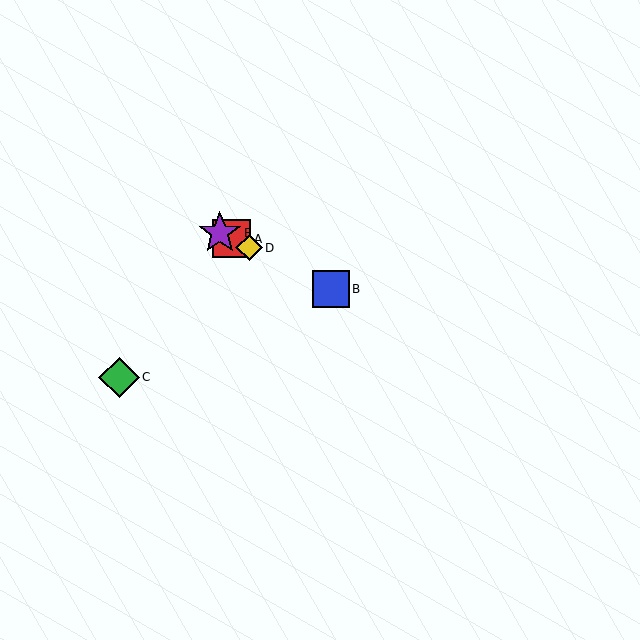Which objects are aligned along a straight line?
Objects A, B, D, E are aligned along a straight line.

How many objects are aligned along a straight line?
4 objects (A, B, D, E) are aligned along a straight line.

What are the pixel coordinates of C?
Object C is at (119, 377).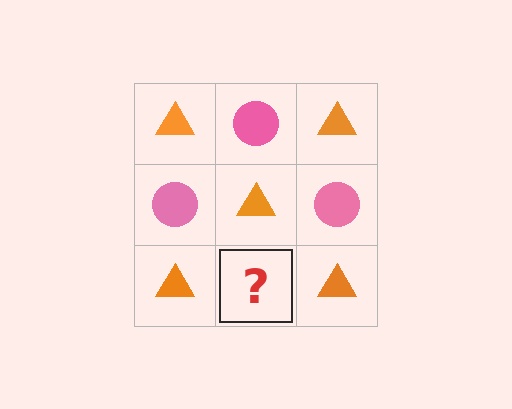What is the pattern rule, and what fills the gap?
The rule is that it alternates orange triangle and pink circle in a checkerboard pattern. The gap should be filled with a pink circle.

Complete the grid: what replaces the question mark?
The question mark should be replaced with a pink circle.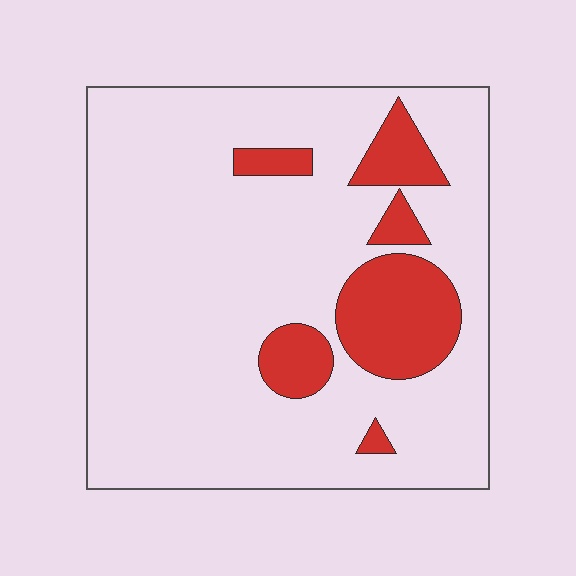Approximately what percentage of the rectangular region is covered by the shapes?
Approximately 15%.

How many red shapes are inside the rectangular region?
6.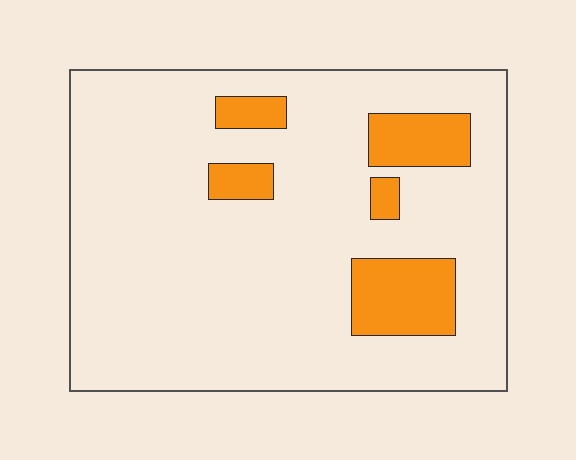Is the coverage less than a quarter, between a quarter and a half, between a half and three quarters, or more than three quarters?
Less than a quarter.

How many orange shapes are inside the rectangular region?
5.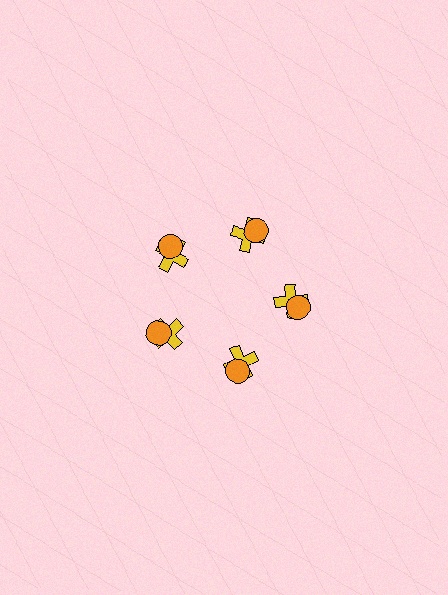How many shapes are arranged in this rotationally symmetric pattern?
There are 10 shapes, arranged in 5 groups of 2.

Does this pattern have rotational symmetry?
Yes, this pattern has 5-fold rotational symmetry. It looks the same after rotating 72 degrees around the center.